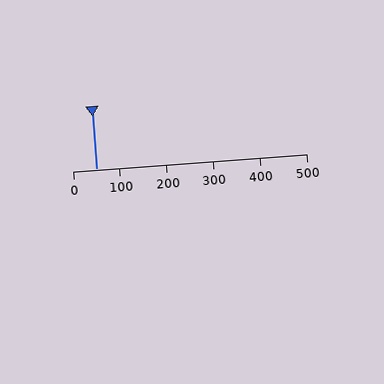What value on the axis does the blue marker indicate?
The marker indicates approximately 50.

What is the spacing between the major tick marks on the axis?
The major ticks are spaced 100 apart.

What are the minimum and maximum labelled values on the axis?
The axis runs from 0 to 500.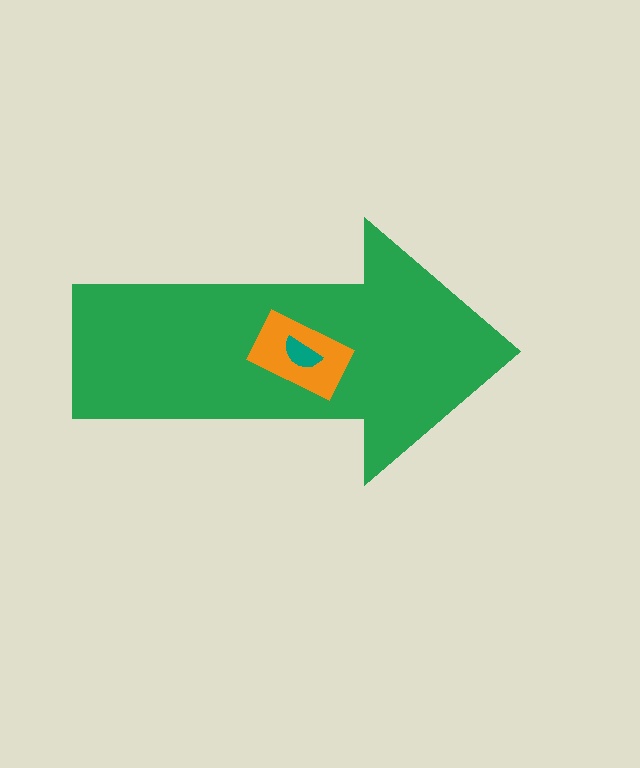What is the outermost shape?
The green arrow.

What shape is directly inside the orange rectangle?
The teal semicircle.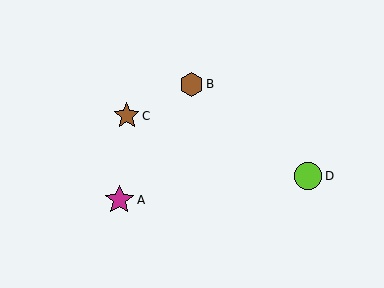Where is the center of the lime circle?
The center of the lime circle is at (308, 176).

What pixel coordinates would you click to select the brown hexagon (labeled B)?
Click at (191, 84) to select the brown hexagon B.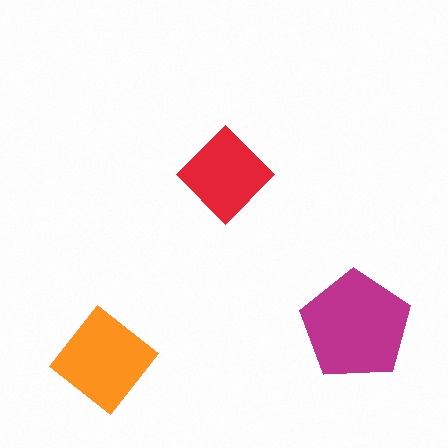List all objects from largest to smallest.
The magenta pentagon, the orange diamond, the red diamond.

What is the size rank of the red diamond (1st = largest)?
3rd.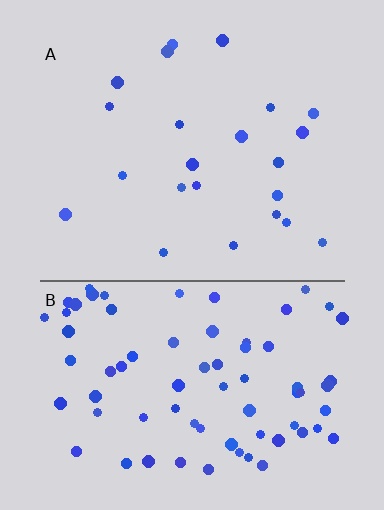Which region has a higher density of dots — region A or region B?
B (the bottom).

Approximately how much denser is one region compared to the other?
Approximately 3.4× — region B over region A.